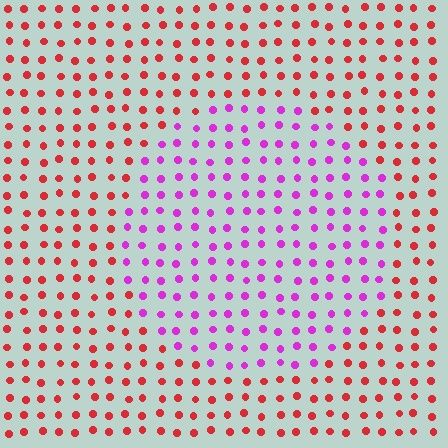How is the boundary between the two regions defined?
The boundary is defined purely by a slight shift in hue (about 55 degrees). Spacing, size, and orientation are identical on both sides.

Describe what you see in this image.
The image is filled with small red elements in a uniform arrangement. A circle-shaped region is visible where the elements are tinted to a slightly different hue, forming a subtle color boundary.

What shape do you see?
I see a circle.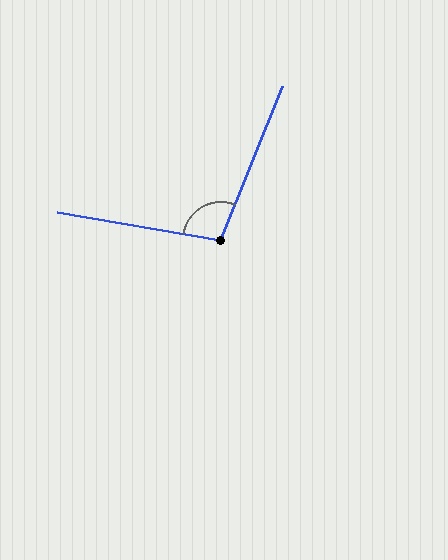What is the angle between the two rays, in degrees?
Approximately 102 degrees.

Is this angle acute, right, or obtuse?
It is obtuse.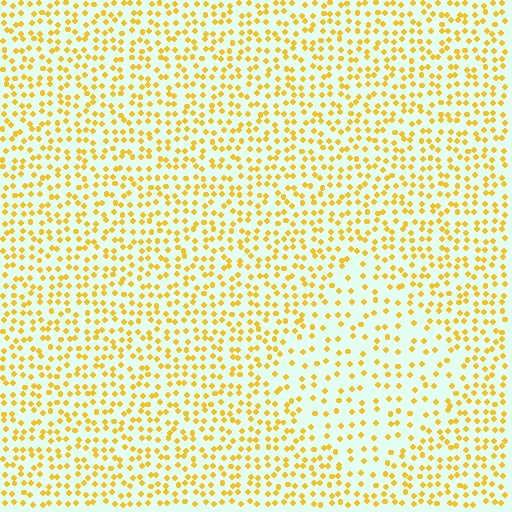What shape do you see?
I see a diamond.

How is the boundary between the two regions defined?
The boundary is defined by a change in element density (approximately 1.8x ratio). All elements are the same color, size, and shape.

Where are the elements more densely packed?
The elements are more densely packed outside the diamond boundary.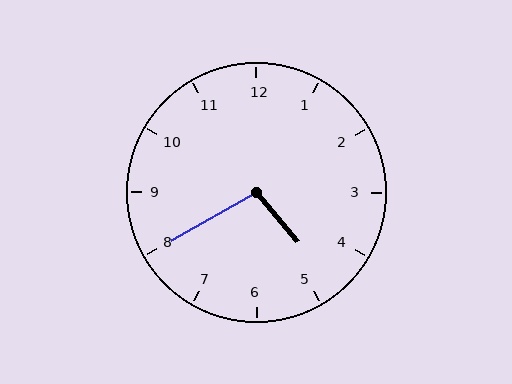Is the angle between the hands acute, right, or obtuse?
It is obtuse.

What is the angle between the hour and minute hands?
Approximately 100 degrees.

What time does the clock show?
4:40.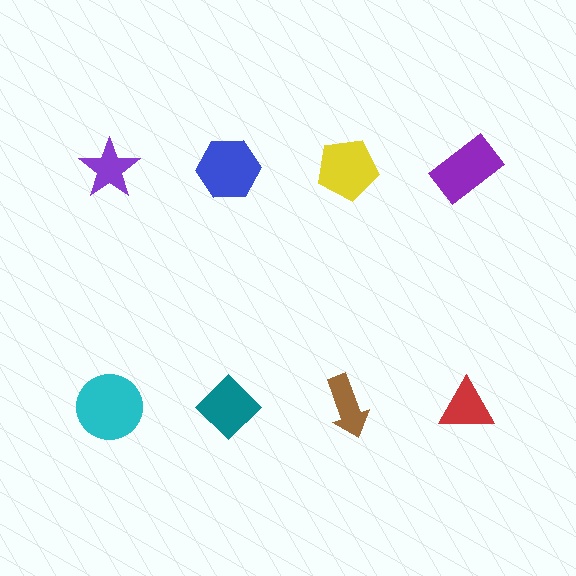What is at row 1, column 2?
A blue hexagon.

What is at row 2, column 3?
A brown arrow.